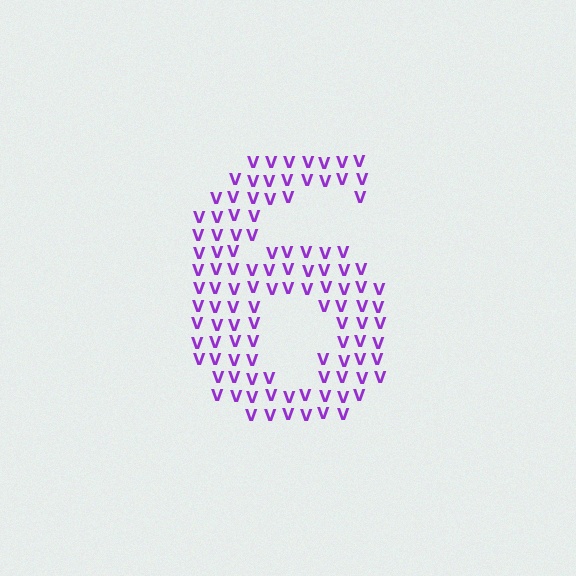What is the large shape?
The large shape is the digit 6.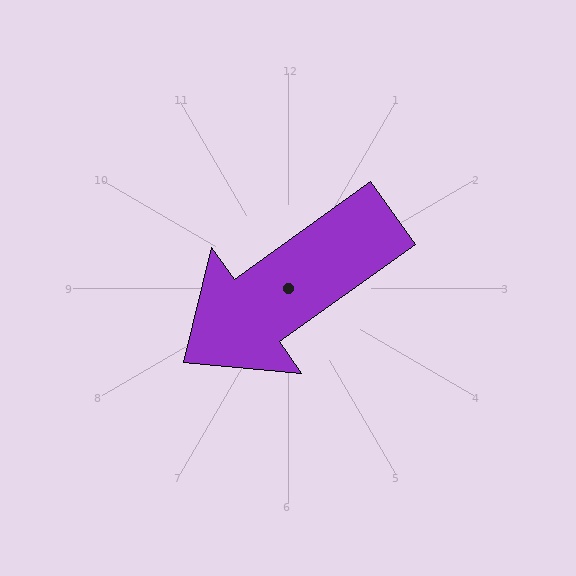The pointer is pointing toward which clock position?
Roughly 8 o'clock.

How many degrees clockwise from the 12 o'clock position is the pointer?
Approximately 234 degrees.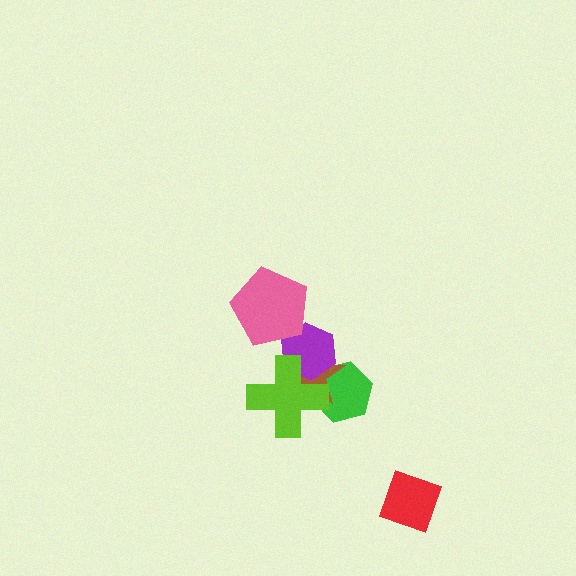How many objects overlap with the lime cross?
3 objects overlap with the lime cross.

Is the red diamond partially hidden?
No, no other shape covers it.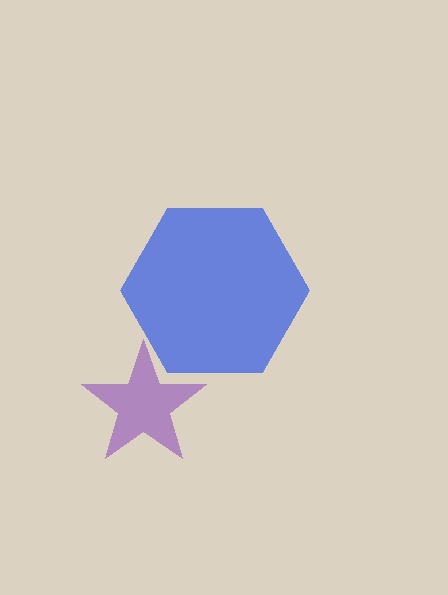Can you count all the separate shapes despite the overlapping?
Yes, there are 2 separate shapes.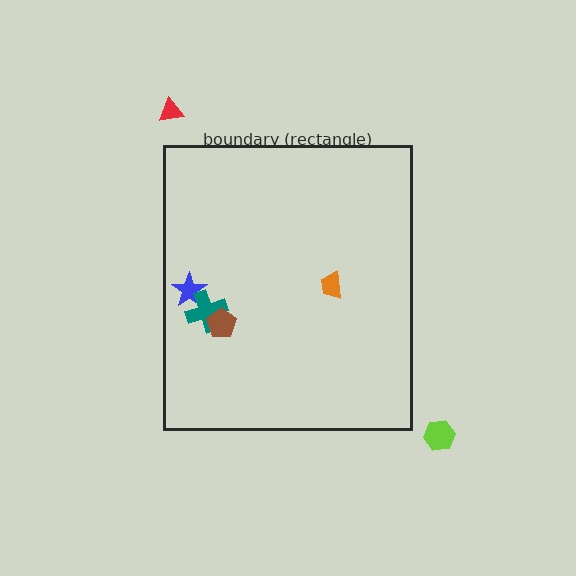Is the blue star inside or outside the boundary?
Inside.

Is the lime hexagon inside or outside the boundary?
Outside.